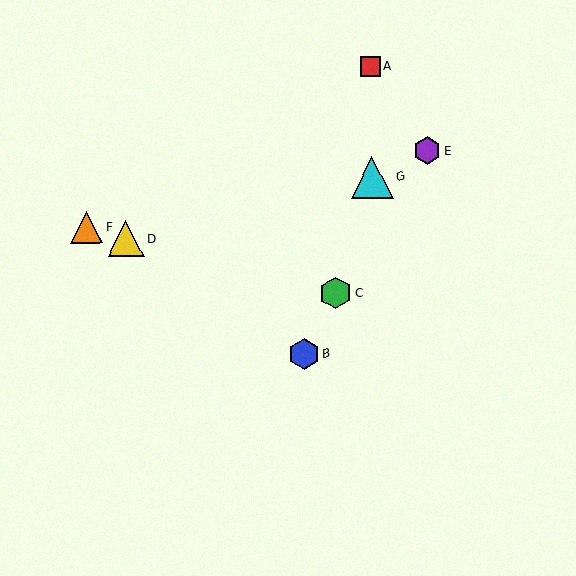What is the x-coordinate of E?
Object E is at x≈427.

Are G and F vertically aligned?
No, G is at x≈372 and F is at x≈87.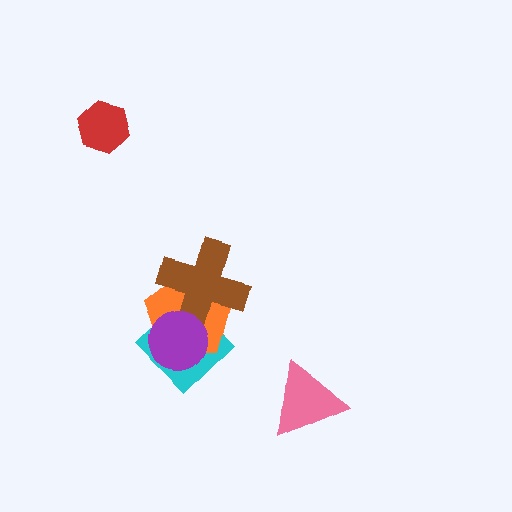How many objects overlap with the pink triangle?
0 objects overlap with the pink triangle.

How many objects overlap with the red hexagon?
0 objects overlap with the red hexagon.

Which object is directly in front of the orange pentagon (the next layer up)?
The brown cross is directly in front of the orange pentagon.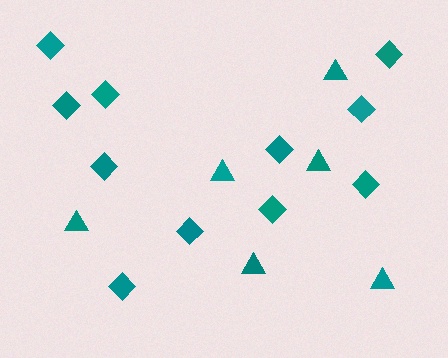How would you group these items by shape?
There are 2 groups: one group of diamonds (11) and one group of triangles (6).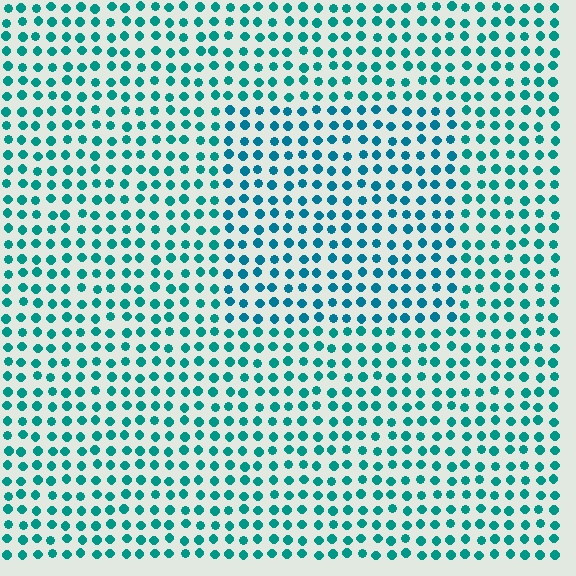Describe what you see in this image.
The image is filled with small teal elements in a uniform arrangement. A rectangle-shaped region is visible where the elements are tinted to a slightly different hue, forming a subtle color boundary.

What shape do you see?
I see a rectangle.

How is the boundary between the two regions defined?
The boundary is defined purely by a slight shift in hue (about 19 degrees). Spacing, size, and orientation are identical on both sides.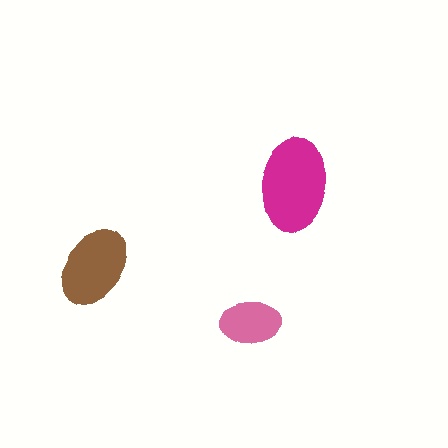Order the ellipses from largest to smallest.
the magenta one, the brown one, the pink one.